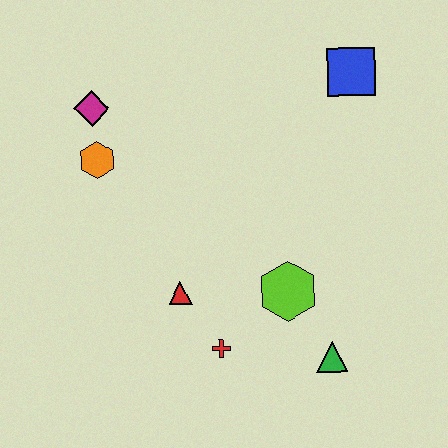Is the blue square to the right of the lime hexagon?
Yes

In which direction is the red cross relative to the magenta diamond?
The red cross is below the magenta diamond.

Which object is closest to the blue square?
The lime hexagon is closest to the blue square.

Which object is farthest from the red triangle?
The blue square is farthest from the red triangle.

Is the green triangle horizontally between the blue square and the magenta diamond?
Yes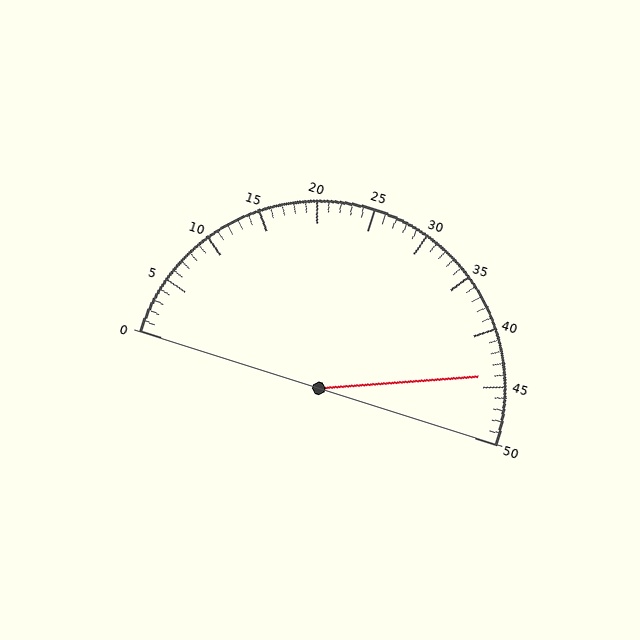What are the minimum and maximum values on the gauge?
The gauge ranges from 0 to 50.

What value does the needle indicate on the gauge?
The needle indicates approximately 44.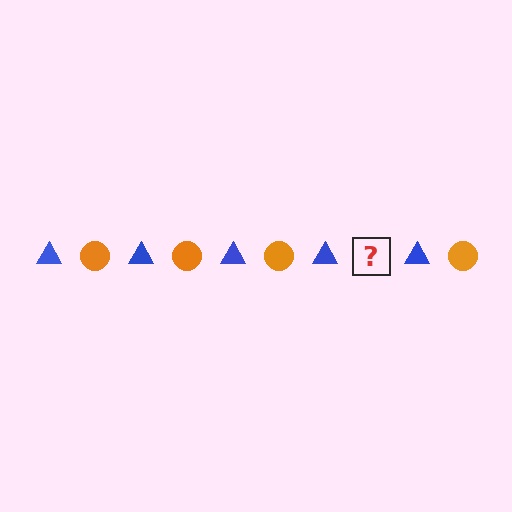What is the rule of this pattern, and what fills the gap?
The rule is that the pattern alternates between blue triangle and orange circle. The gap should be filled with an orange circle.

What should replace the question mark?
The question mark should be replaced with an orange circle.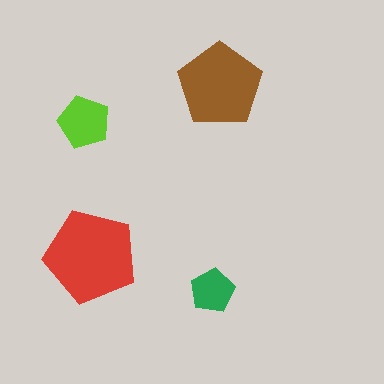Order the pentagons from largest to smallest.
the red one, the brown one, the lime one, the green one.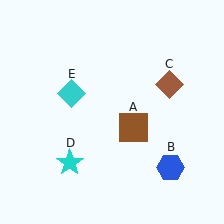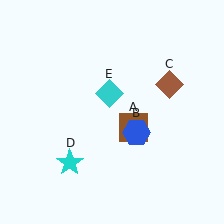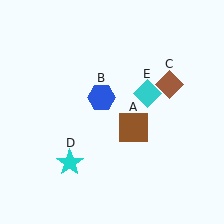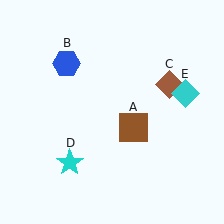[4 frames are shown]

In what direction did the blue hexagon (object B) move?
The blue hexagon (object B) moved up and to the left.